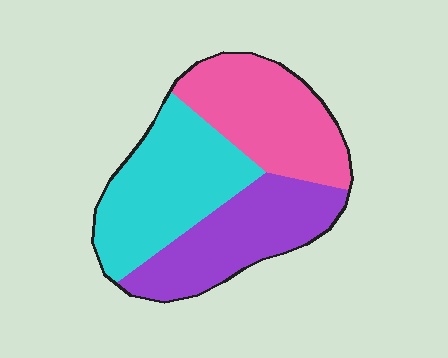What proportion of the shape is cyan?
Cyan covers around 35% of the shape.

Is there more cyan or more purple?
Cyan.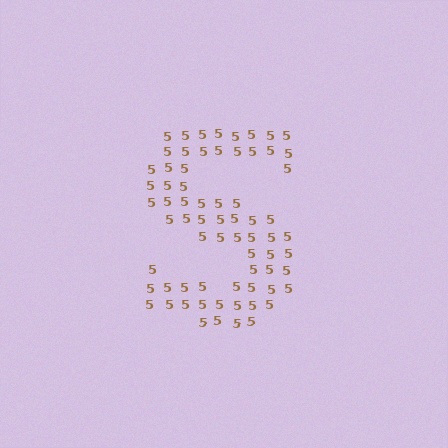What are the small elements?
The small elements are digit 5's.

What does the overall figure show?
The overall figure shows the letter S.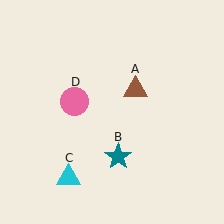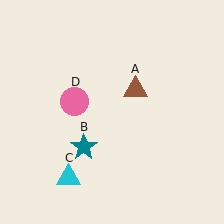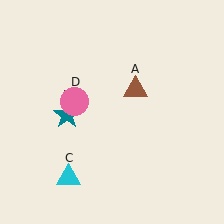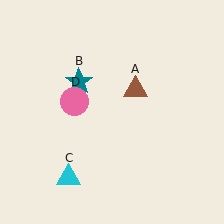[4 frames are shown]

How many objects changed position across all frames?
1 object changed position: teal star (object B).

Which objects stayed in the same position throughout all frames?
Brown triangle (object A) and cyan triangle (object C) and pink circle (object D) remained stationary.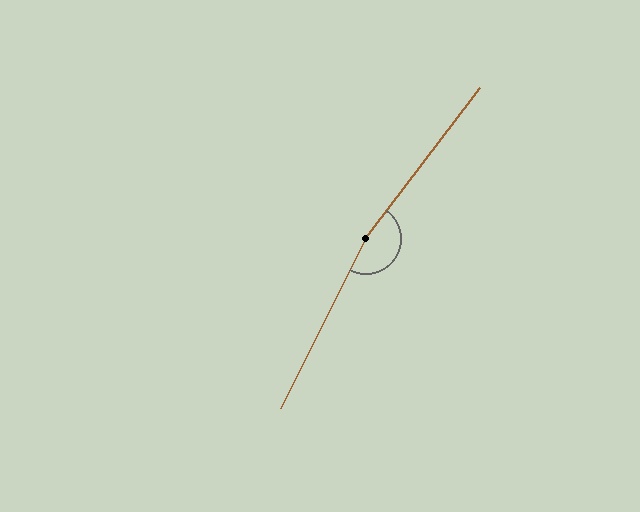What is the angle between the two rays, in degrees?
Approximately 169 degrees.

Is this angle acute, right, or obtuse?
It is obtuse.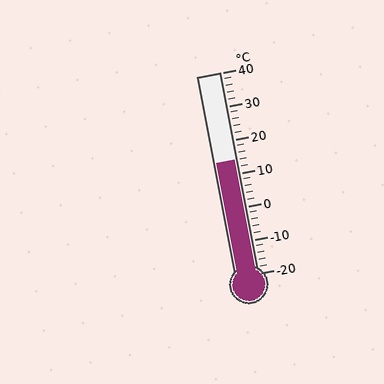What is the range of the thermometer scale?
The thermometer scale ranges from -20°C to 40°C.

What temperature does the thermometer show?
The thermometer shows approximately 14°C.